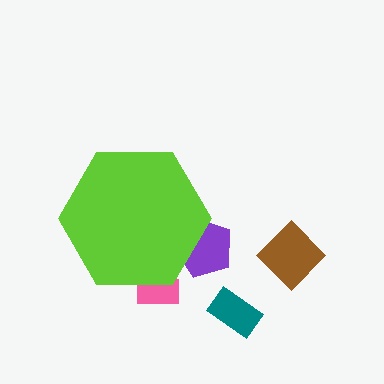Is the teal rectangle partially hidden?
No, the teal rectangle is fully visible.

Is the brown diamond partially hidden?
No, the brown diamond is fully visible.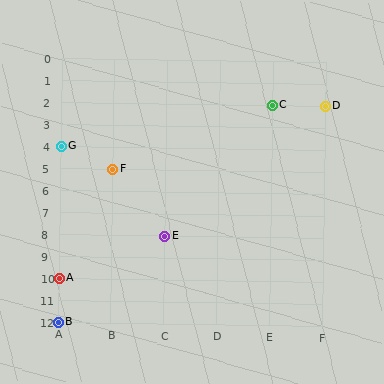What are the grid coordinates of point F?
Point F is at grid coordinates (B, 5).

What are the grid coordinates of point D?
Point D is at grid coordinates (F, 2).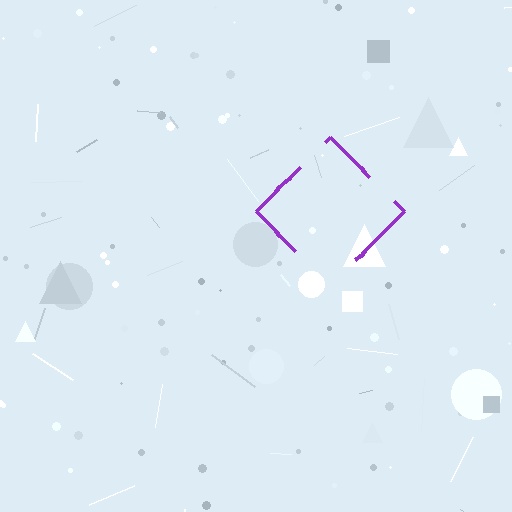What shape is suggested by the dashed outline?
The dashed outline suggests a diamond.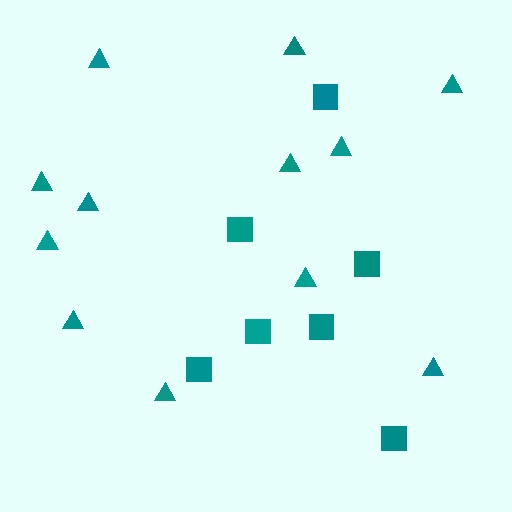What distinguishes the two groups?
There are 2 groups: one group of triangles (12) and one group of squares (7).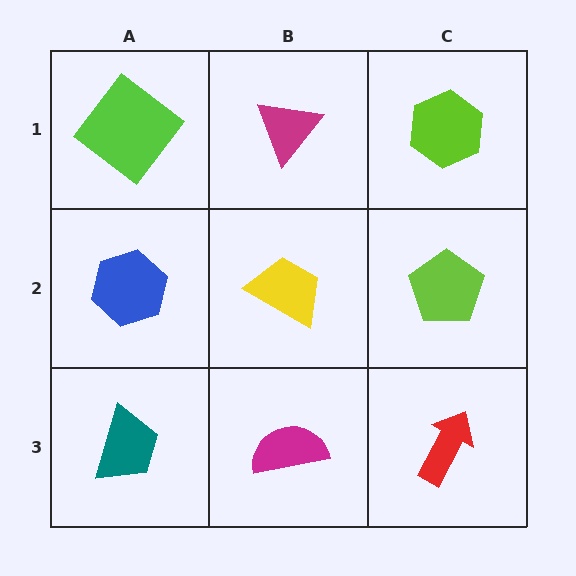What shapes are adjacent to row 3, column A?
A blue hexagon (row 2, column A), a magenta semicircle (row 3, column B).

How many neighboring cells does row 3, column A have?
2.